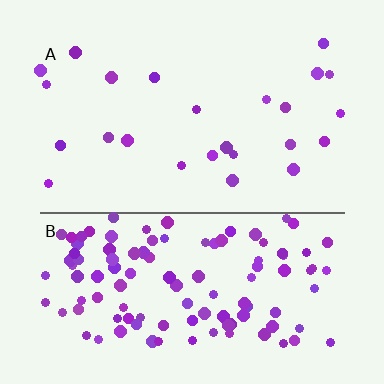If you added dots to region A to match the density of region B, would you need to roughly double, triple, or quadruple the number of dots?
Approximately quadruple.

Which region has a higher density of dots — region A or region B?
B (the bottom).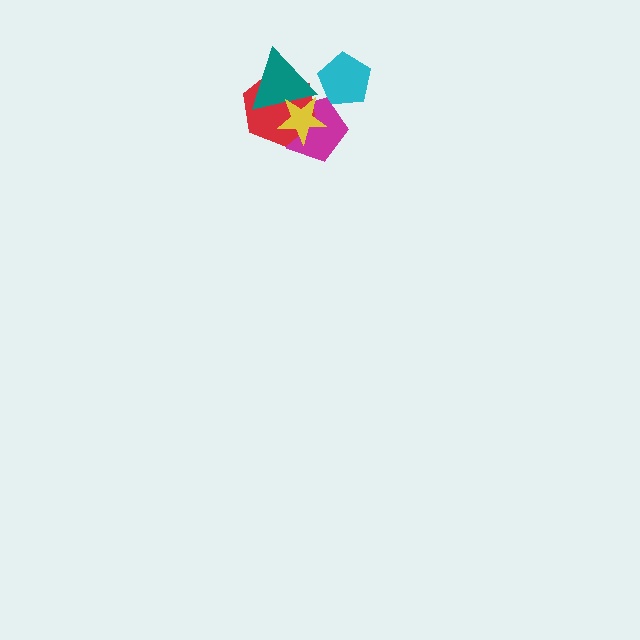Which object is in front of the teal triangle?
The yellow star is in front of the teal triangle.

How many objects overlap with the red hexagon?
3 objects overlap with the red hexagon.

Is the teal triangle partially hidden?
Yes, it is partially covered by another shape.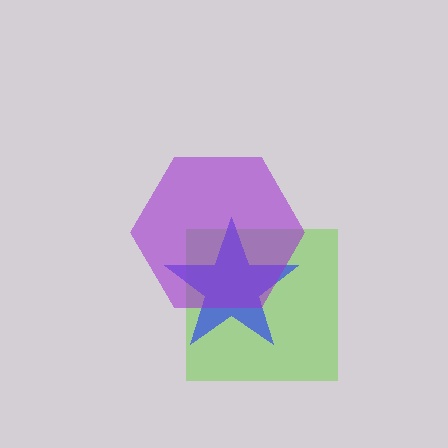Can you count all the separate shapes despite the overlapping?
Yes, there are 3 separate shapes.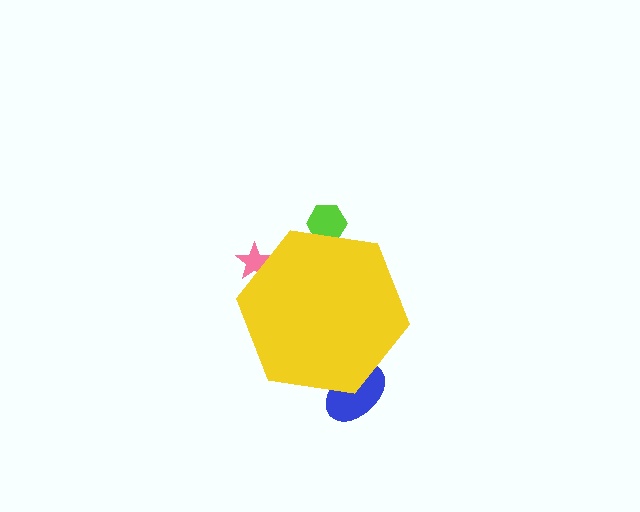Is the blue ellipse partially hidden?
Yes, the blue ellipse is partially hidden behind the yellow hexagon.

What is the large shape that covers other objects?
A yellow hexagon.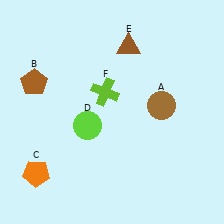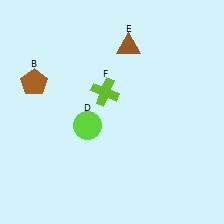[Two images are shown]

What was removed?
The orange pentagon (C), the brown circle (A) were removed in Image 2.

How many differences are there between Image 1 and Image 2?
There are 2 differences between the two images.